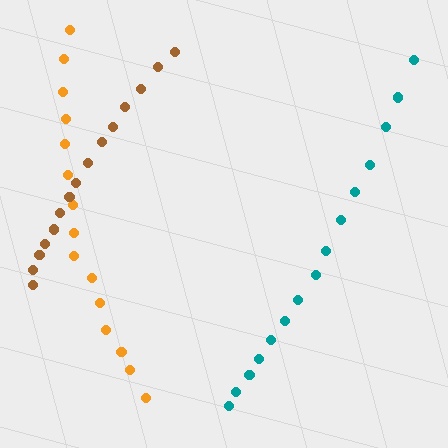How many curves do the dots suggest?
There are 3 distinct paths.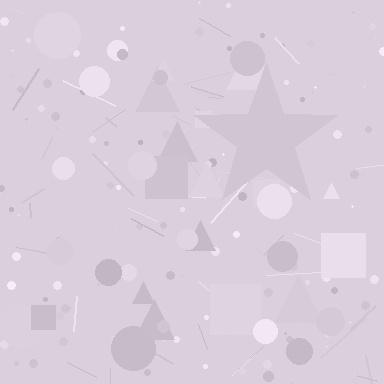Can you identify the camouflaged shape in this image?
The camouflaged shape is a star.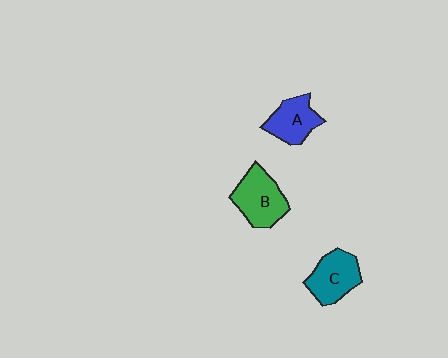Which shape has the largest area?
Shape B (green).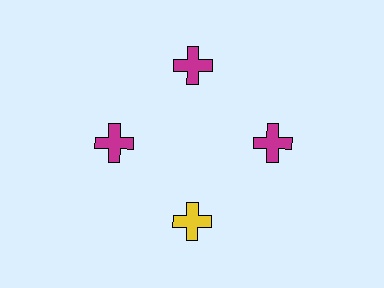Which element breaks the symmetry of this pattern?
The yellow cross at roughly the 6 o'clock position breaks the symmetry. All other shapes are magenta crosses.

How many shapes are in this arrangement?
There are 4 shapes arranged in a ring pattern.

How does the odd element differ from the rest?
It has a different color: yellow instead of magenta.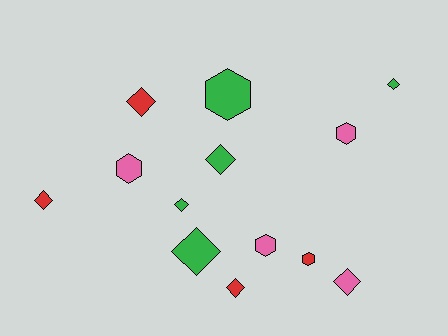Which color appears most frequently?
Green, with 5 objects.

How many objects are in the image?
There are 13 objects.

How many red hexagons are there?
There is 1 red hexagon.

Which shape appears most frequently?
Diamond, with 8 objects.